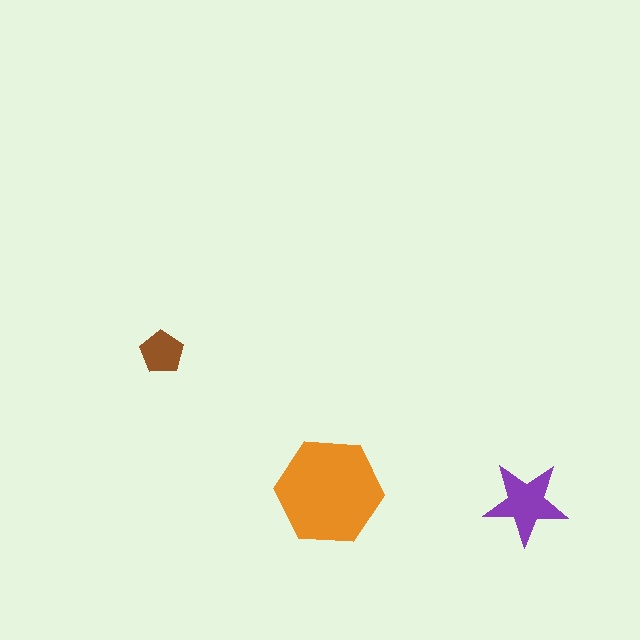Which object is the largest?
The orange hexagon.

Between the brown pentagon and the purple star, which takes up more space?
The purple star.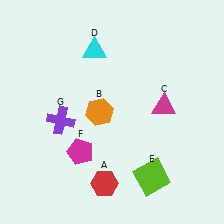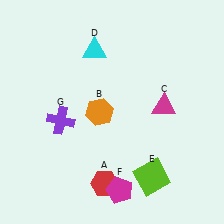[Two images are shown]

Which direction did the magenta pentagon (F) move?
The magenta pentagon (F) moved right.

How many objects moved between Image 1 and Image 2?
1 object moved between the two images.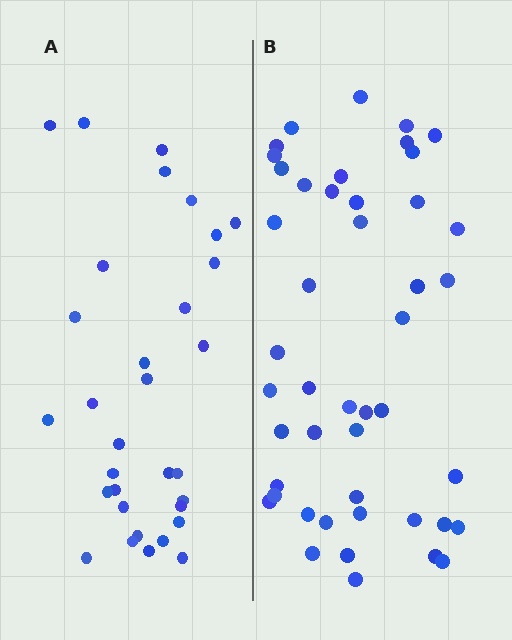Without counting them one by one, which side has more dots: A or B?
Region B (the right region) has more dots.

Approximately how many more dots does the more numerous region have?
Region B has approximately 15 more dots than region A.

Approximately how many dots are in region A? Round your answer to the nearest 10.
About 30 dots. (The exact count is 32, which rounds to 30.)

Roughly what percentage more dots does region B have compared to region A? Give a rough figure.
About 45% more.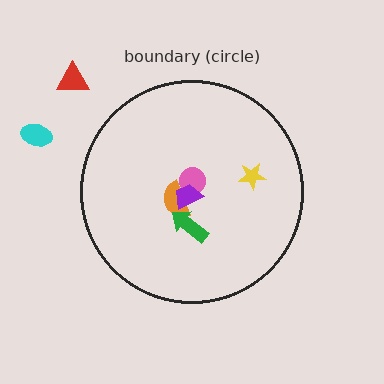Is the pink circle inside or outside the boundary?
Inside.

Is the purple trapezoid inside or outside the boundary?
Inside.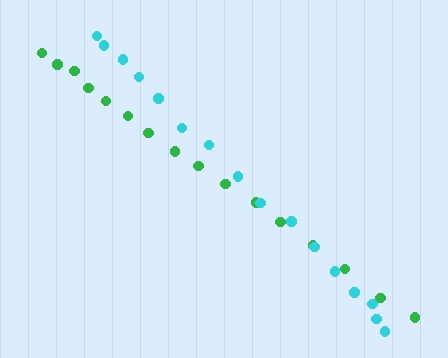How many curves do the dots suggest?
There are 2 distinct paths.